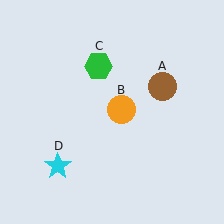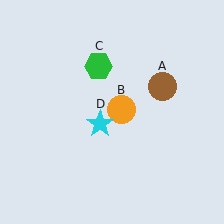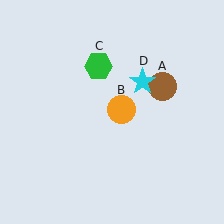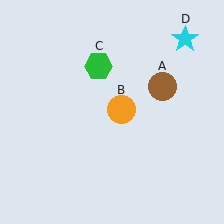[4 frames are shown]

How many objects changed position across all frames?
1 object changed position: cyan star (object D).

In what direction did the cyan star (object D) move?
The cyan star (object D) moved up and to the right.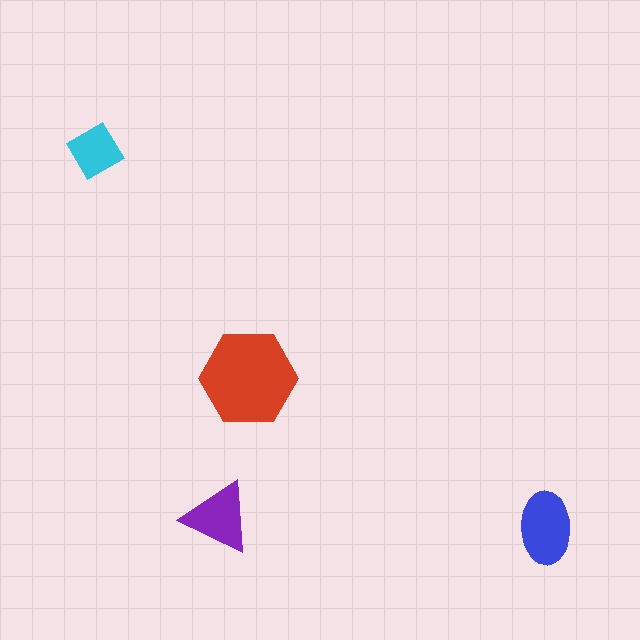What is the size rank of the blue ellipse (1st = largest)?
2nd.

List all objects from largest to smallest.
The red hexagon, the blue ellipse, the purple triangle, the cyan diamond.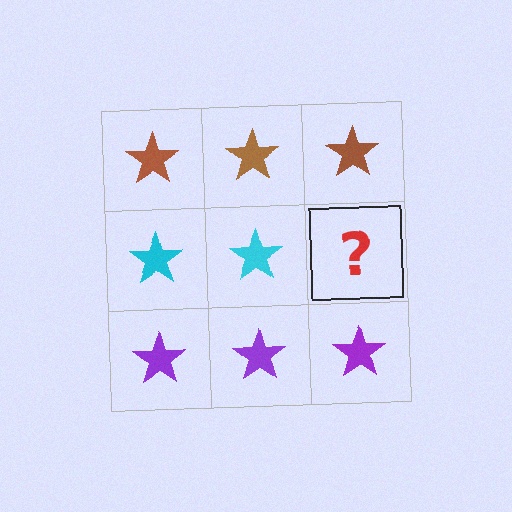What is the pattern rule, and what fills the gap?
The rule is that each row has a consistent color. The gap should be filled with a cyan star.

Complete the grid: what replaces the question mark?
The question mark should be replaced with a cyan star.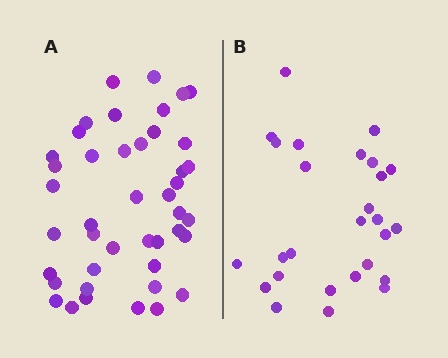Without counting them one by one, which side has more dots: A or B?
Region A (the left region) has more dots.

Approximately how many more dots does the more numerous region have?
Region A has approximately 15 more dots than region B.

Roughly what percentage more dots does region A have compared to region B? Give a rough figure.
About 60% more.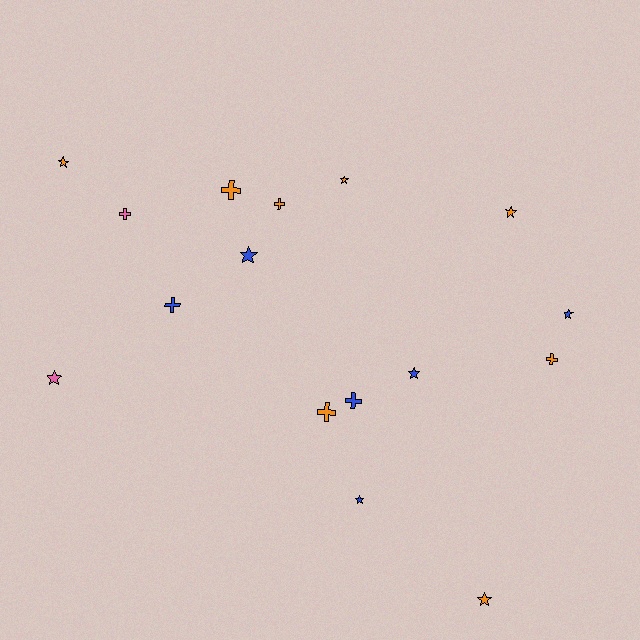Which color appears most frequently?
Orange, with 8 objects.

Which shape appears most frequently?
Star, with 9 objects.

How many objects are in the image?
There are 16 objects.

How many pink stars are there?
There is 1 pink star.